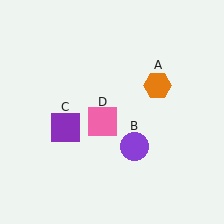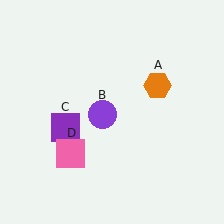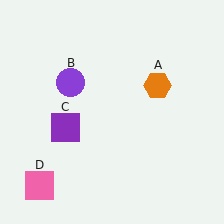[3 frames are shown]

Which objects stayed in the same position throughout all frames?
Orange hexagon (object A) and purple square (object C) remained stationary.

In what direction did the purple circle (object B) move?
The purple circle (object B) moved up and to the left.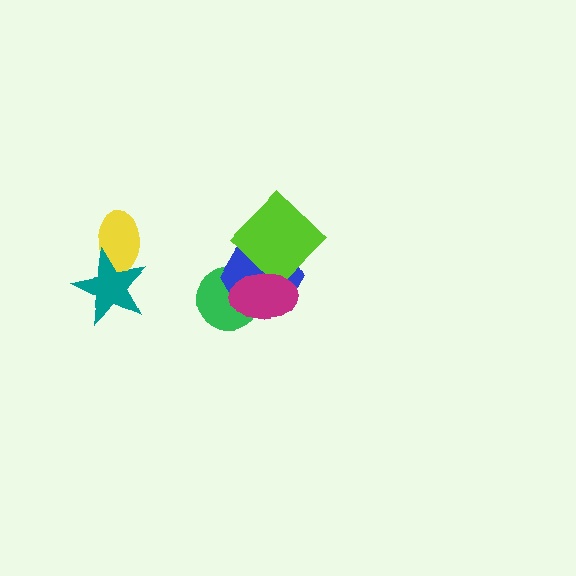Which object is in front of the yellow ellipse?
The teal star is in front of the yellow ellipse.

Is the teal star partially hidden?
No, no other shape covers it.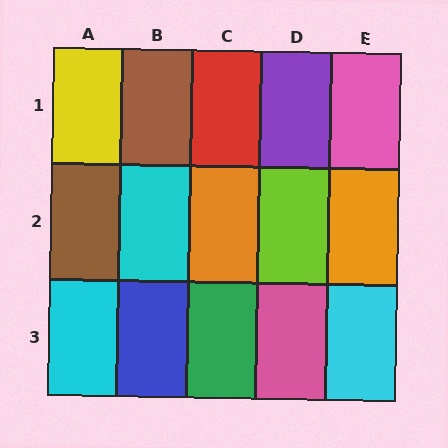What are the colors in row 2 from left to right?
Brown, cyan, orange, lime, orange.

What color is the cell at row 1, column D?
Purple.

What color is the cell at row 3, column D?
Pink.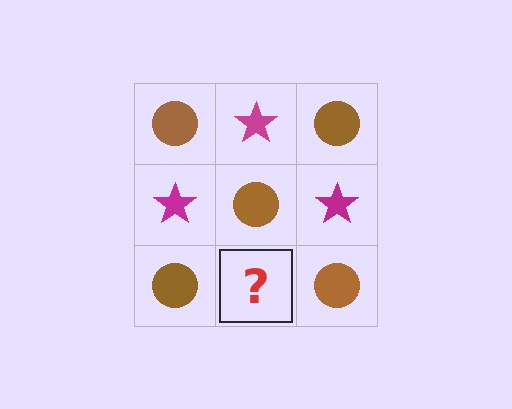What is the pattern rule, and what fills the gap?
The rule is that it alternates brown circle and magenta star in a checkerboard pattern. The gap should be filled with a magenta star.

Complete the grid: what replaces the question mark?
The question mark should be replaced with a magenta star.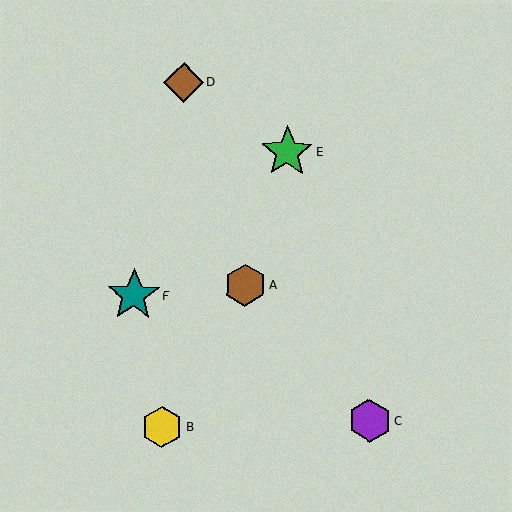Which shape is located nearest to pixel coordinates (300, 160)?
The green star (labeled E) at (287, 152) is nearest to that location.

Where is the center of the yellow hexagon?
The center of the yellow hexagon is at (162, 427).